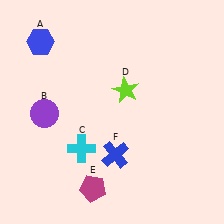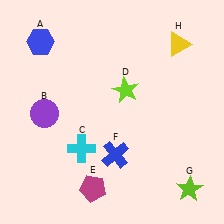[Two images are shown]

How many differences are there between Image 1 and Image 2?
There are 2 differences between the two images.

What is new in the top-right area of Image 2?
A yellow triangle (H) was added in the top-right area of Image 2.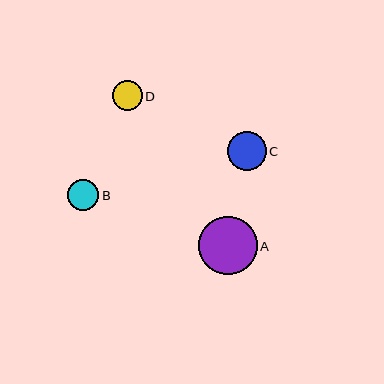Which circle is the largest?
Circle A is the largest with a size of approximately 59 pixels.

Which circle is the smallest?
Circle D is the smallest with a size of approximately 30 pixels.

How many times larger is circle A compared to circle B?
Circle A is approximately 1.9 times the size of circle B.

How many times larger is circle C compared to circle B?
Circle C is approximately 1.3 times the size of circle B.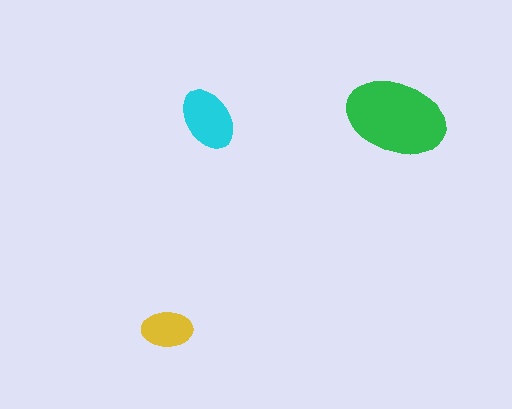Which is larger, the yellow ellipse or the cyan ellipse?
The cyan one.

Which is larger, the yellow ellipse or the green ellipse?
The green one.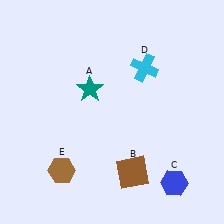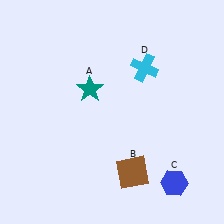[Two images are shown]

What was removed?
The brown hexagon (E) was removed in Image 2.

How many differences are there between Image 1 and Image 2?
There is 1 difference between the two images.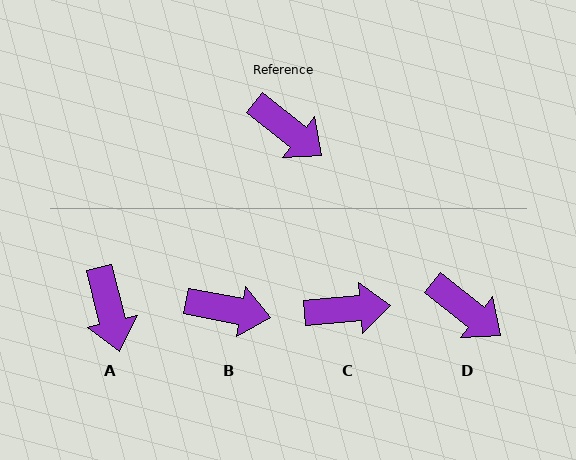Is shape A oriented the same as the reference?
No, it is off by about 38 degrees.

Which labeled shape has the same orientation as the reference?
D.